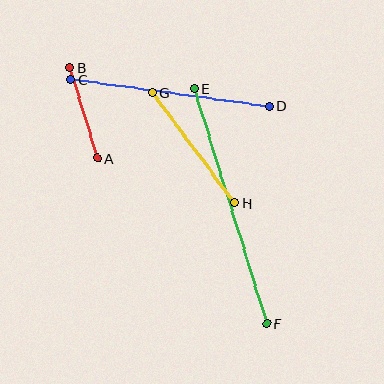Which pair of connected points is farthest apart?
Points E and F are farthest apart.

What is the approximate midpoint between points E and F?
The midpoint is at approximately (230, 206) pixels.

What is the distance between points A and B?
The distance is approximately 95 pixels.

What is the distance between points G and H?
The distance is approximately 137 pixels.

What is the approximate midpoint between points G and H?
The midpoint is at approximately (193, 148) pixels.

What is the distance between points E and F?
The distance is approximately 246 pixels.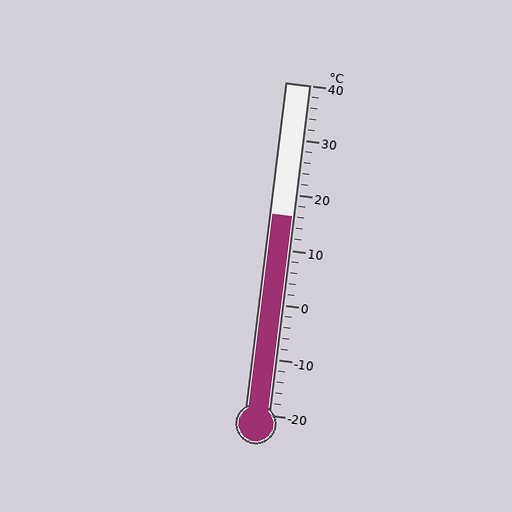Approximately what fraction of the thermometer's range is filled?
The thermometer is filled to approximately 60% of its range.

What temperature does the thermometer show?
The thermometer shows approximately 16°C.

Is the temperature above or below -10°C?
The temperature is above -10°C.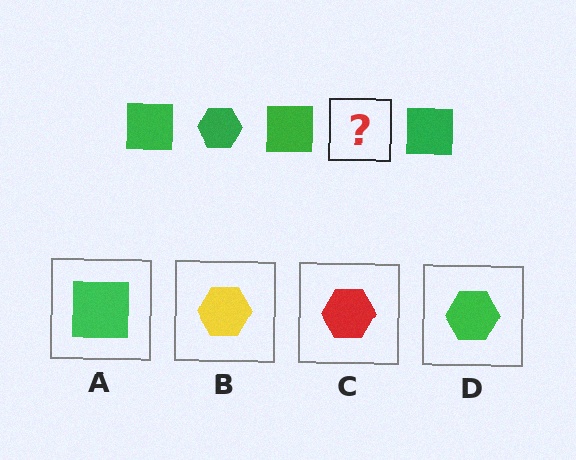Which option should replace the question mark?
Option D.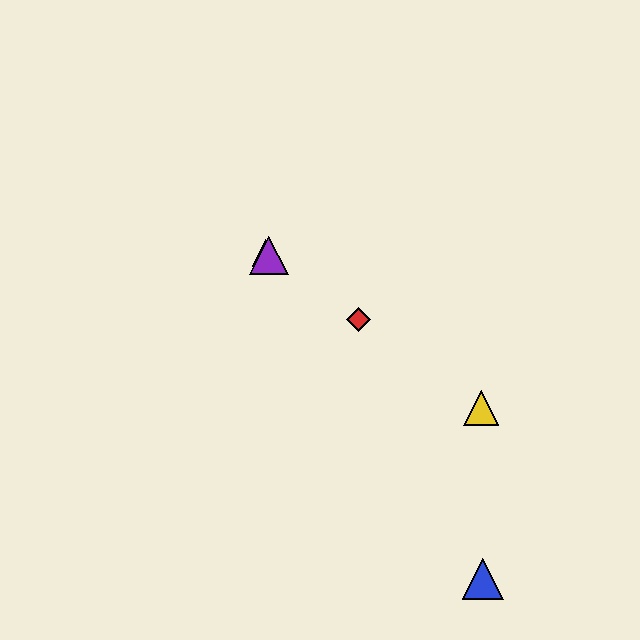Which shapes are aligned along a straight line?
The red diamond, the green triangle, the yellow triangle, the purple triangle are aligned along a straight line.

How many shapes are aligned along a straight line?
4 shapes (the red diamond, the green triangle, the yellow triangle, the purple triangle) are aligned along a straight line.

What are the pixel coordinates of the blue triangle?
The blue triangle is at (483, 579).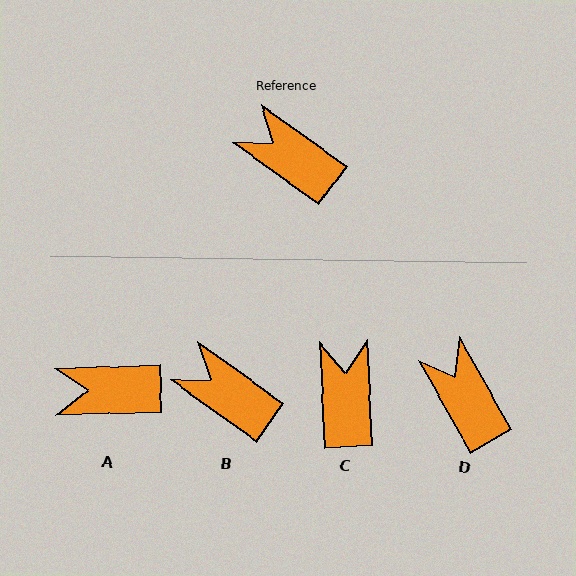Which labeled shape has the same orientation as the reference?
B.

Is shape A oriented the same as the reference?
No, it is off by about 37 degrees.